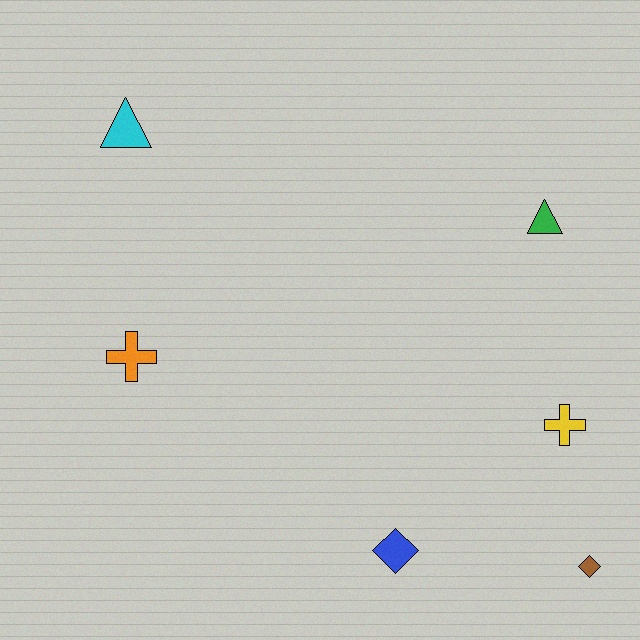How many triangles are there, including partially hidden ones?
There are 2 triangles.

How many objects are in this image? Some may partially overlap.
There are 6 objects.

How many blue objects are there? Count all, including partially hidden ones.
There is 1 blue object.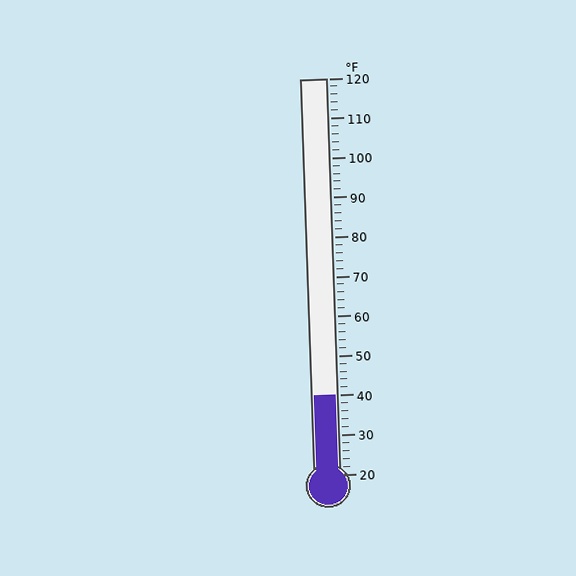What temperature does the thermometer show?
The thermometer shows approximately 40°F.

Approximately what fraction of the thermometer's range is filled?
The thermometer is filled to approximately 20% of its range.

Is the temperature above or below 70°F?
The temperature is below 70°F.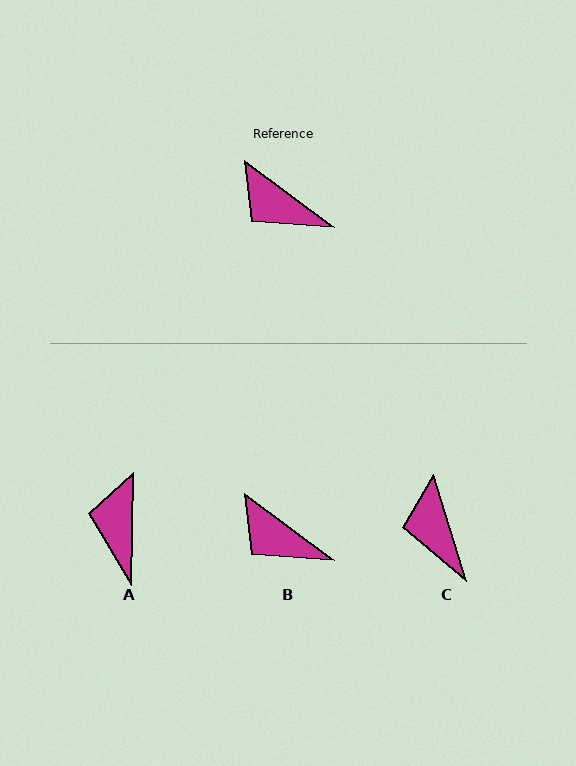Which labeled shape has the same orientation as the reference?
B.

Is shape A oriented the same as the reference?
No, it is off by about 55 degrees.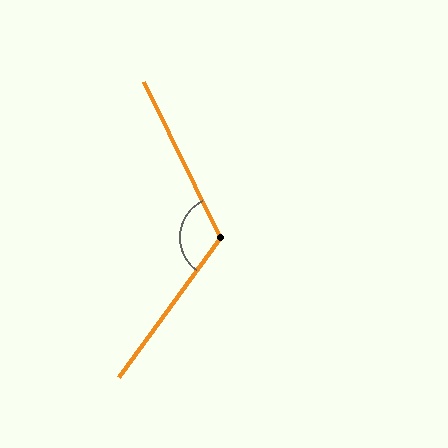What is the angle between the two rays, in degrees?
Approximately 118 degrees.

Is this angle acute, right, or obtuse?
It is obtuse.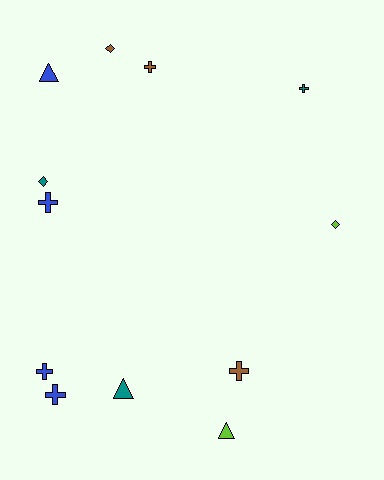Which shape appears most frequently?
Cross, with 6 objects.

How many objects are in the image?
There are 12 objects.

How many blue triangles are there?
There is 1 blue triangle.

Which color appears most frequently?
Blue, with 4 objects.